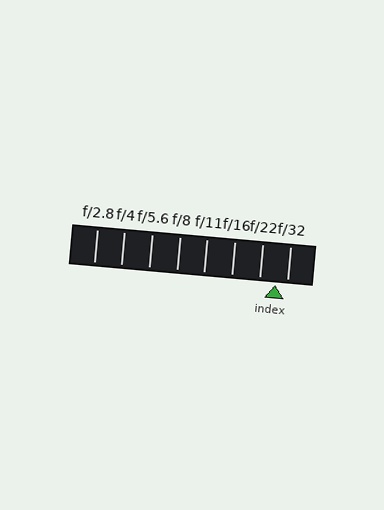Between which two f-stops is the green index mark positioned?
The index mark is between f/22 and f/32.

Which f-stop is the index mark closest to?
The index mark is closest to f/32.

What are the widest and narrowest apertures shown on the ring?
The widest aperture shown is f/2.8 and the narrowest is f/32.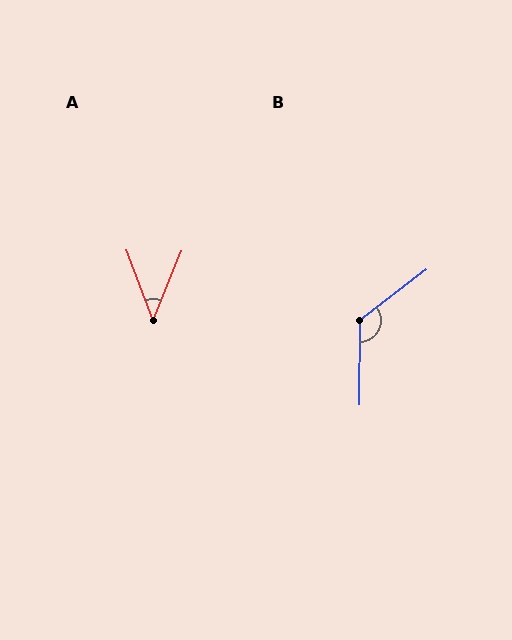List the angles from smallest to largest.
A (42°), B (128°).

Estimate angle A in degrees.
Approximately 42 degrees.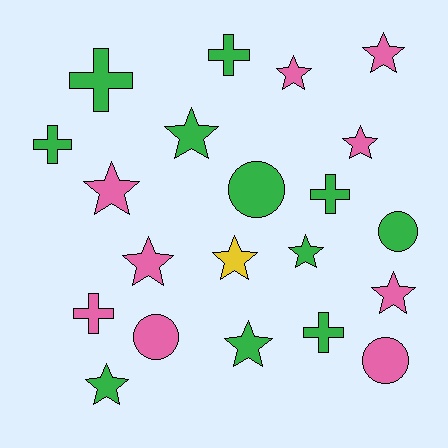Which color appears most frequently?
Green, with 11 objects.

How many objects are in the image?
There are 21 objects.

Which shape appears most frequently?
Star, with 11 objects.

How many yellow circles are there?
There are no yellow circles.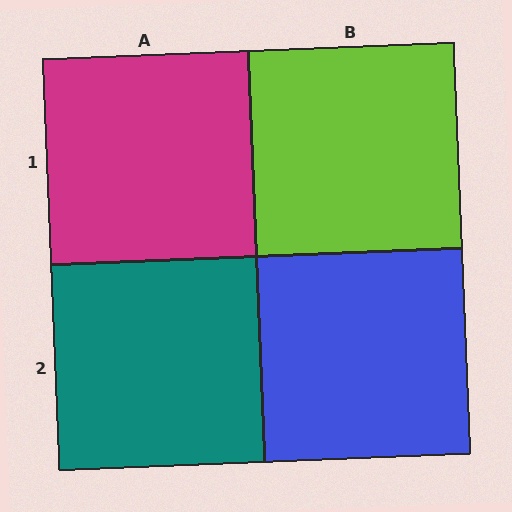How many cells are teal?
1 cell is teal.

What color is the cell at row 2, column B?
Blue.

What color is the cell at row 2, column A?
Teal.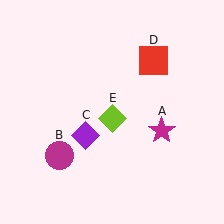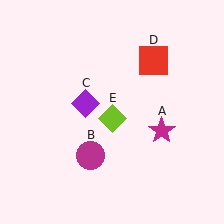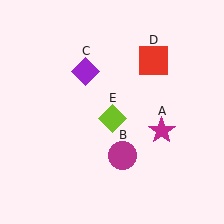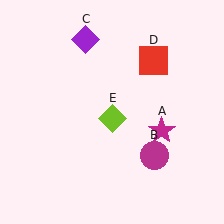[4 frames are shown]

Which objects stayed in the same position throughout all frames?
Magenta star (object A) and red square (object D) and lime diamond (object E) remained stationary.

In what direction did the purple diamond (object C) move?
The purple diamond (object C) moved up.